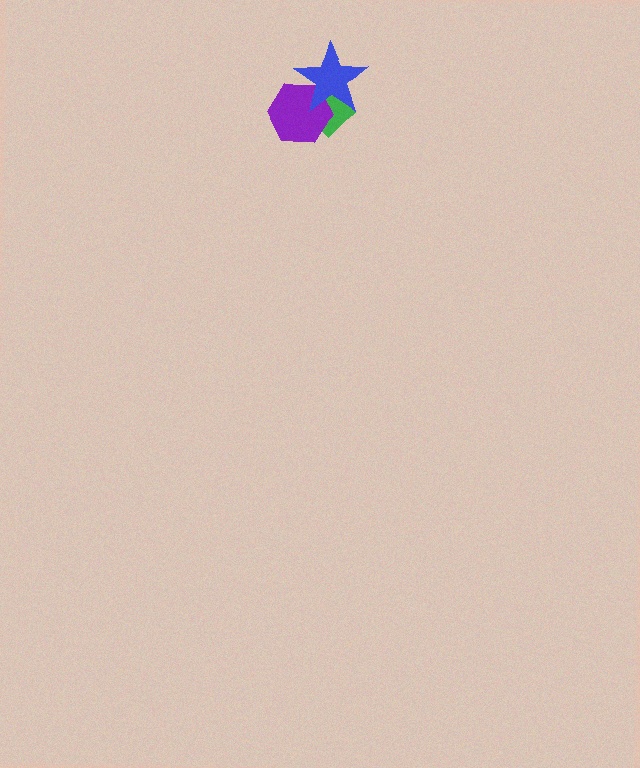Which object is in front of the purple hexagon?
The blue star is in front of the purple hexagon.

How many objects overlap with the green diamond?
2 objects overlap with the green diamond.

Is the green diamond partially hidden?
Yes, it is partially covered by another shape.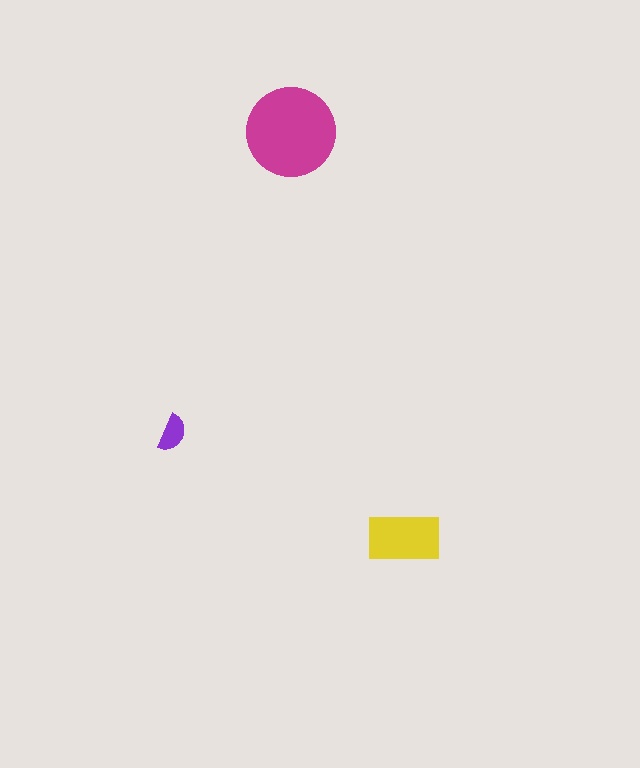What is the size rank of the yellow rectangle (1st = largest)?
2nd.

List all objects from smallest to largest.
The purple semicircle, the yellow rectangle, the magenta circle.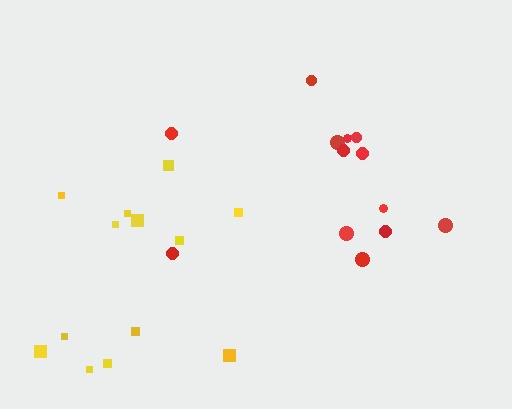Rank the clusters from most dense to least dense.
red, yellow.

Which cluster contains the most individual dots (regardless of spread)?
Red (13).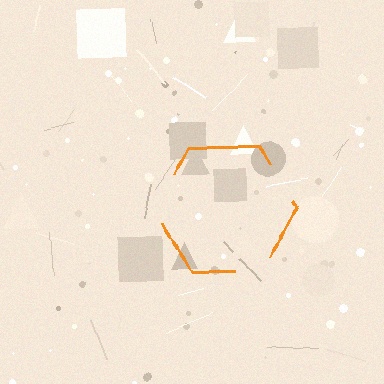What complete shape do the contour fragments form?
The contour fragments form a hexagon.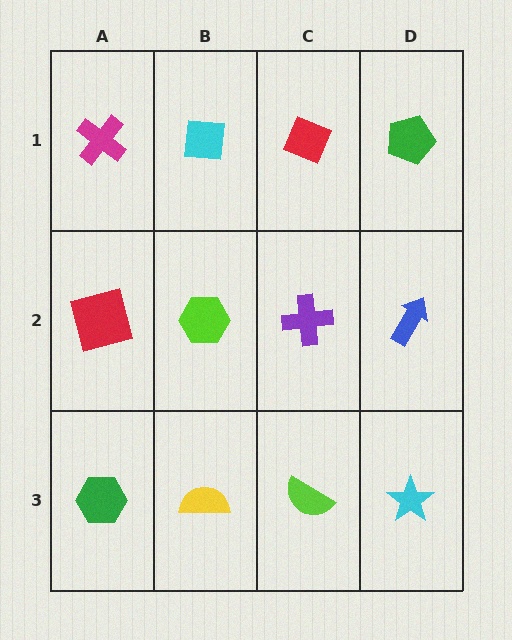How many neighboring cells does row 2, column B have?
4.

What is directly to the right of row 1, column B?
A red diamond.